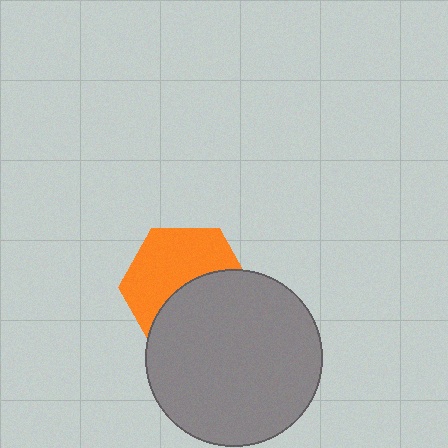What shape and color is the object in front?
The object in front is a gray circle.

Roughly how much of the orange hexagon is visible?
About half of it is visible (roughly 54%).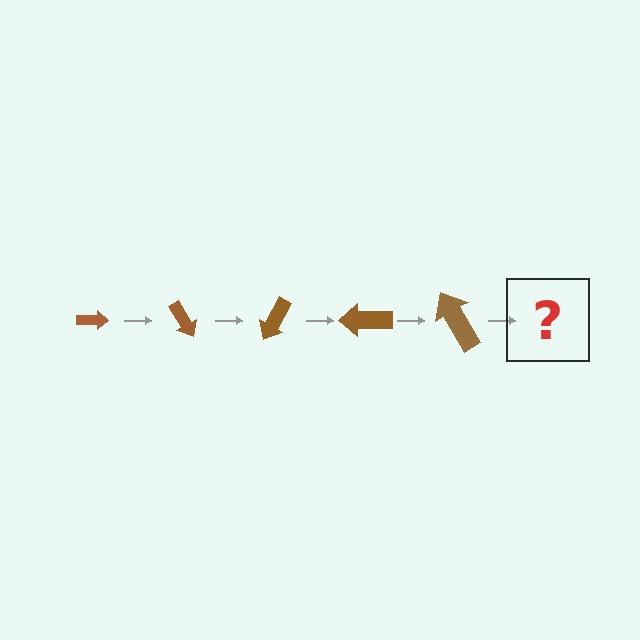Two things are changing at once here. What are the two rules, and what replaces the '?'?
The two rules are that the arrow grows larger each step and it rotates 60 degrees each step. The '?' should be an arrow, larger than the previous one and rotated 300 degrees from the start.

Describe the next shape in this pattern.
It should be an arrow, larger than the previous one and rotated 300 degrees from the start.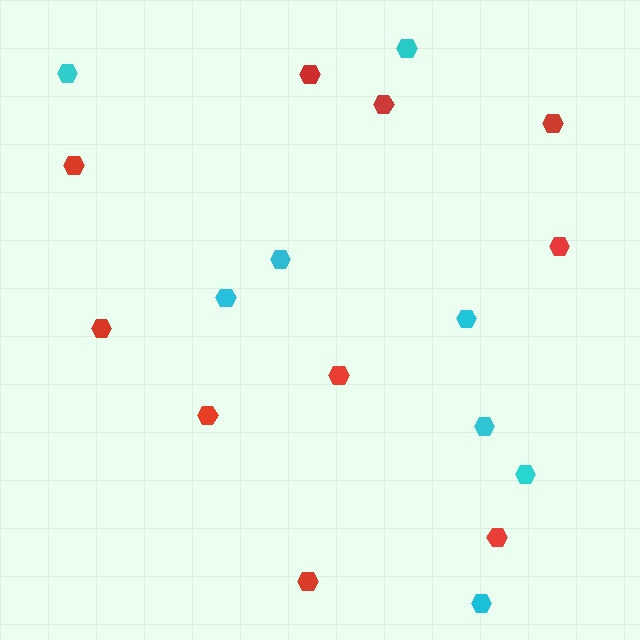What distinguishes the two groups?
There are 2 groups: one group of red hexagons (10) and one group of cyan hexagons (8).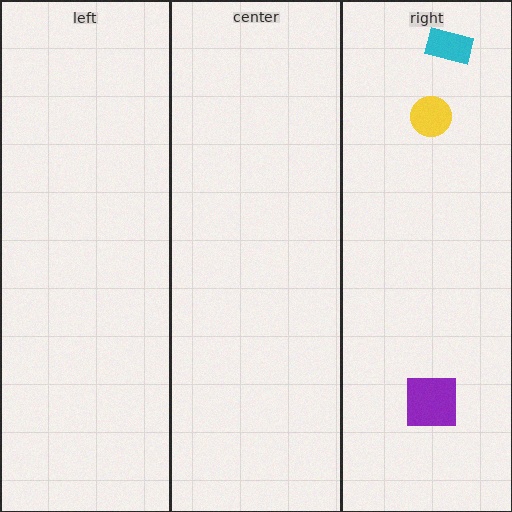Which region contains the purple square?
The right region.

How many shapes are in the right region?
3.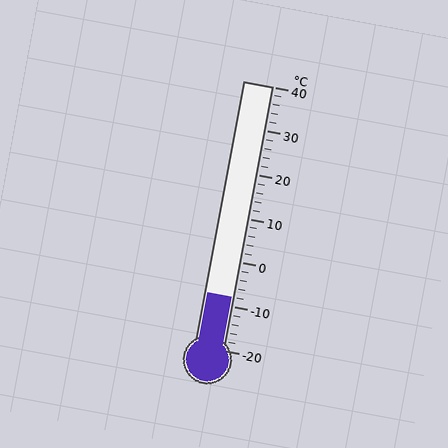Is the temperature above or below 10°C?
The temperature is below 10°C.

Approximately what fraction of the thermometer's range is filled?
The thermometer is filled to approximately 20% of its range.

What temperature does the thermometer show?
The thermometer shows approximately -8°C.